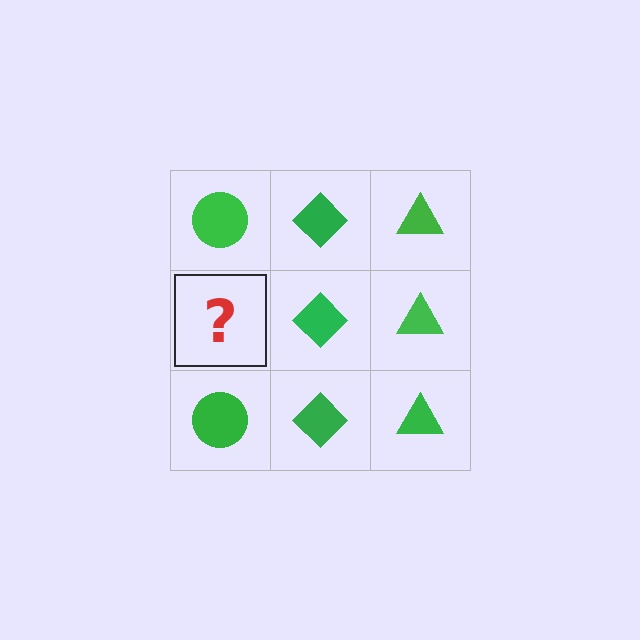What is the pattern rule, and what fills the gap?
The rule is that each column has a consistent shape. The gap should be filled with a green circle.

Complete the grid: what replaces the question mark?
The question mark should be replaced with a green circle.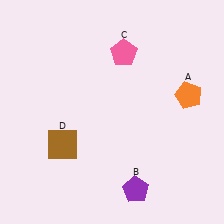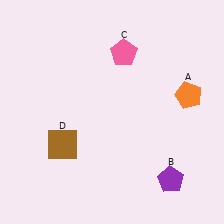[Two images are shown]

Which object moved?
The purple pentagon (B) moved right.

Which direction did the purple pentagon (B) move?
The purple pentagon (B) moved right.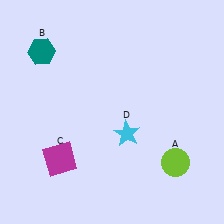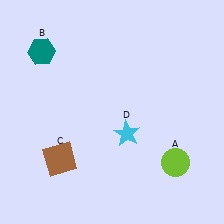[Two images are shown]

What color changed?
The square (C) changed from magenta in Image 1 to brown in Image 2.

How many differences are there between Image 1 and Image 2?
There is 1 difference between the two images.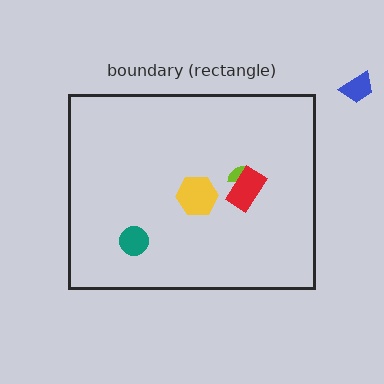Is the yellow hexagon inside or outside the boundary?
Inside.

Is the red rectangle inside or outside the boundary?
Inside.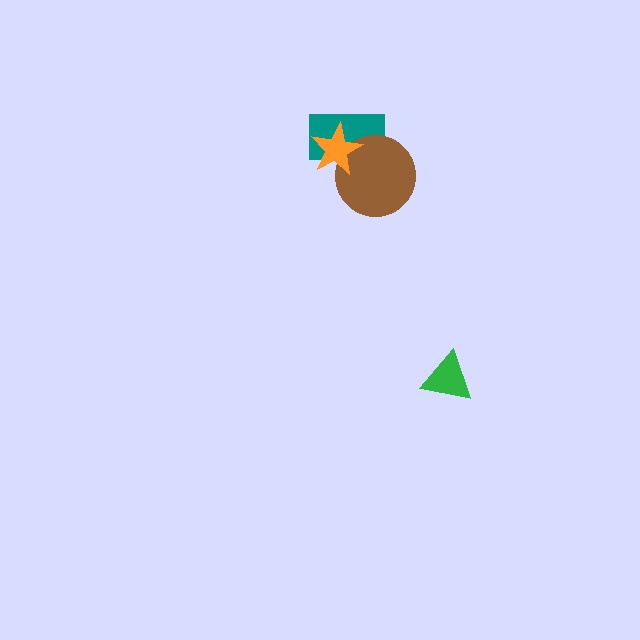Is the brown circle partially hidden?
Yes, it is partially covered by another shape.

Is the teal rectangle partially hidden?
Yes, it is partially covered by another shape.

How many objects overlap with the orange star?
2 objects overlap with the orange star.